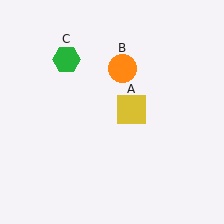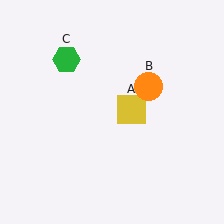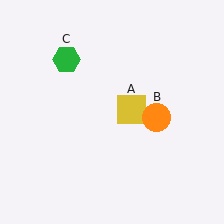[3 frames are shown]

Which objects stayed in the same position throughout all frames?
Yellow square (object A) and green hexagon (object C) remained stationary.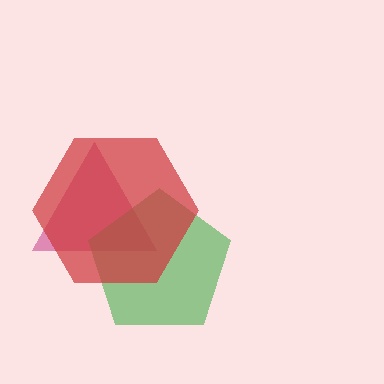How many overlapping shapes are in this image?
There are 3 overlapping shapes in the image.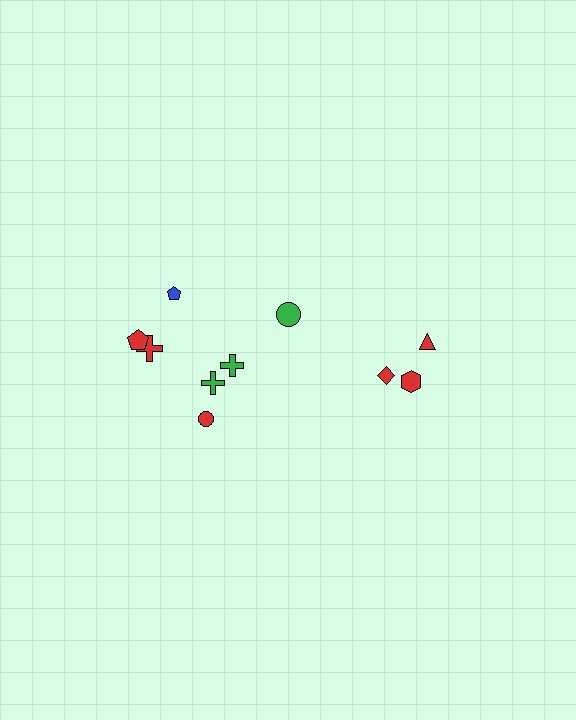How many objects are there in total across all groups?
There are 10 objects.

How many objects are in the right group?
There are 4 objects.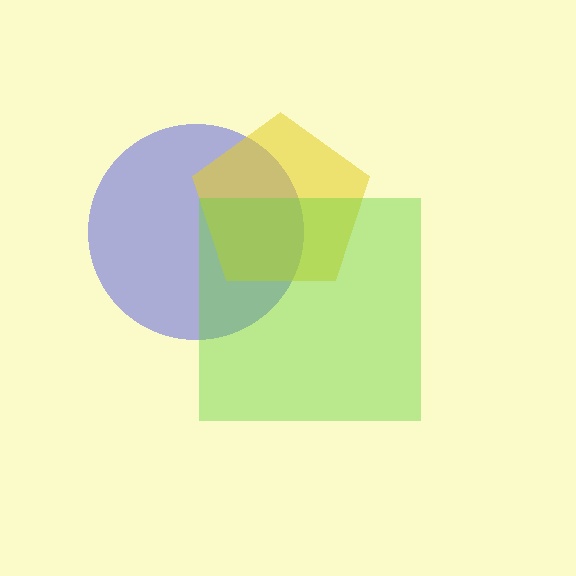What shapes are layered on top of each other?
The layered shapes are: a blue circle, a yellow pentagon, a lime square.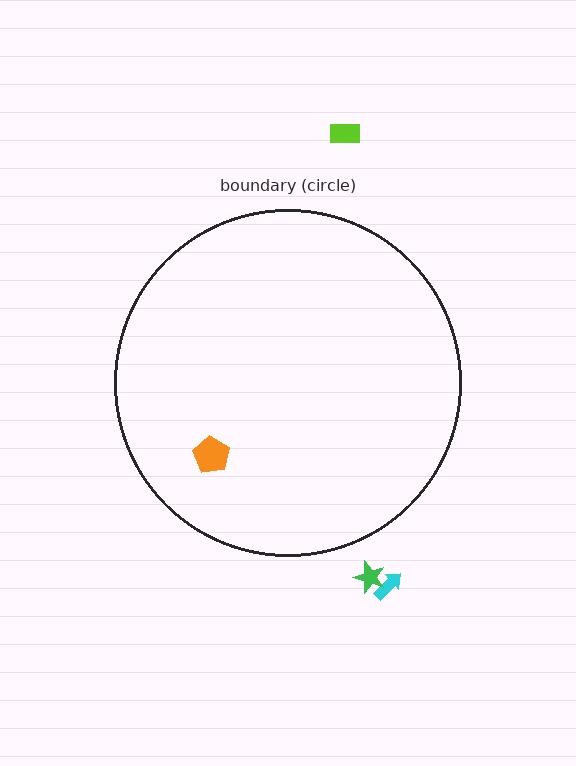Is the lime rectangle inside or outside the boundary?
Outside.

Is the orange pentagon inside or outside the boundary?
Inside.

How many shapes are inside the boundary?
1 inside, 3 outside.